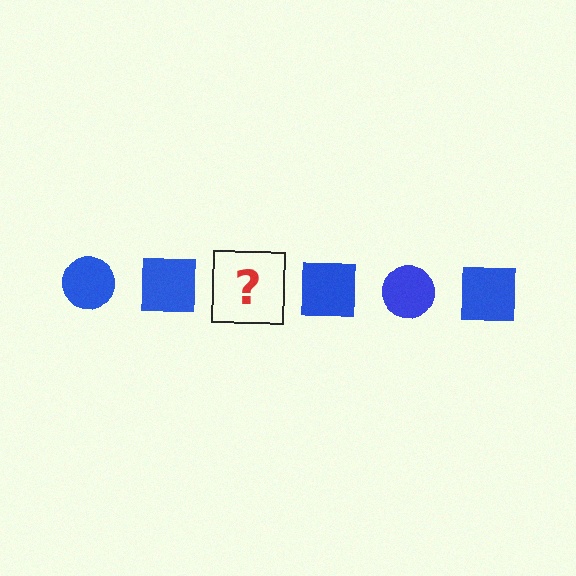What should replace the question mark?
The question mark should be replaced with a blue circle.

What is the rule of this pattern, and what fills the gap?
The rule is that the pattern cycles through circle, square shapes in blue. The gap should be filled with a blue circle.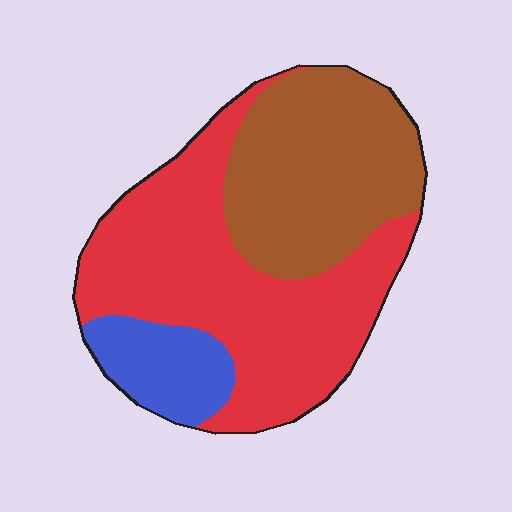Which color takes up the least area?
Blue, at roughly 15%.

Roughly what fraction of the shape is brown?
Brown takes up about three eighths (3/8) of the shape.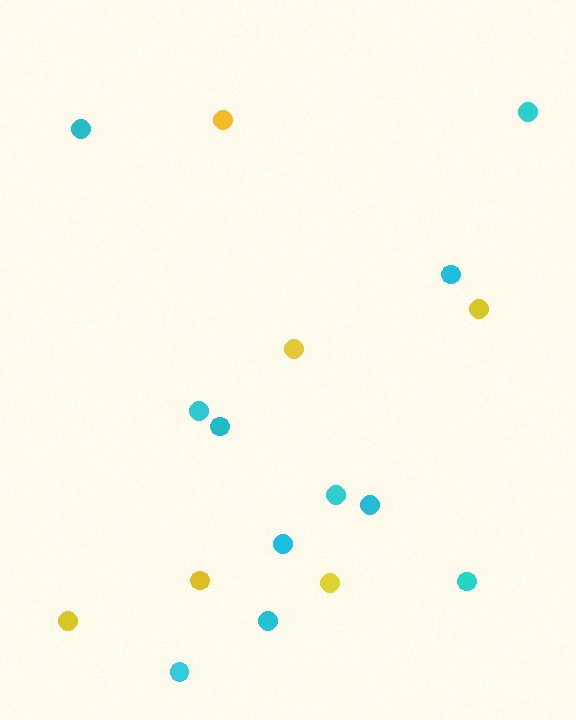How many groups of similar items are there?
There are 2 groups: one group of cyan circles (11) and one group of yellow circles (6).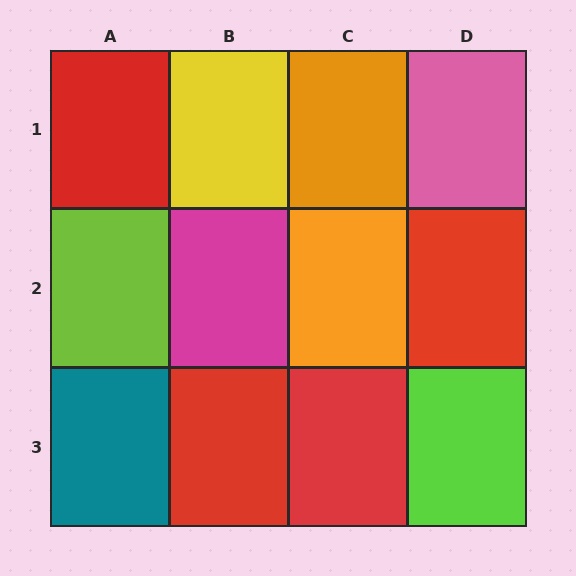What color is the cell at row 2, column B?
Magenta.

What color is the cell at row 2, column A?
Lime.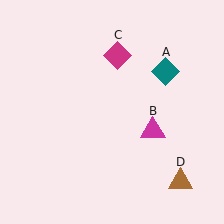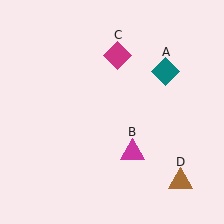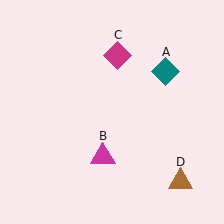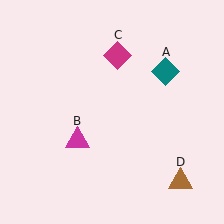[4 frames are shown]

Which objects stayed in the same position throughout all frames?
Teal diamond (object A) and magenta diamond (object C) and brown triangle (object D) remained stationary.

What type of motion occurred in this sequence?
The magenta triangle (object B) rotated clockwise around the center of the scene.